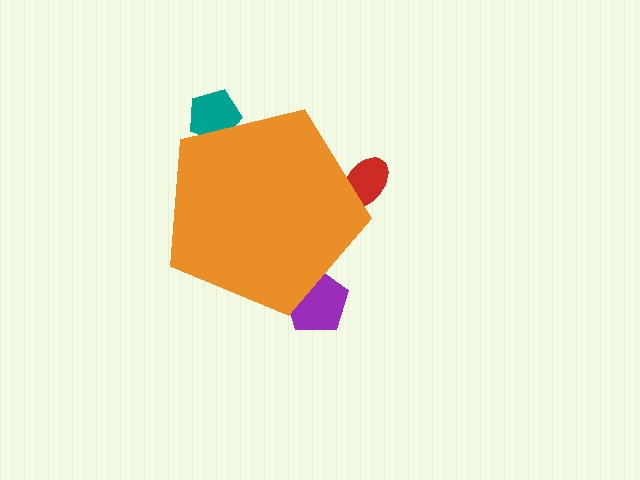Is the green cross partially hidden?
Yes, the green cross is partially hidden behind the orange pentagon.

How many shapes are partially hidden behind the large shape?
4 shapes are partially hidden.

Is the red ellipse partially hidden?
Yes, the red ellipse is partially hidden behind the orange pentagon.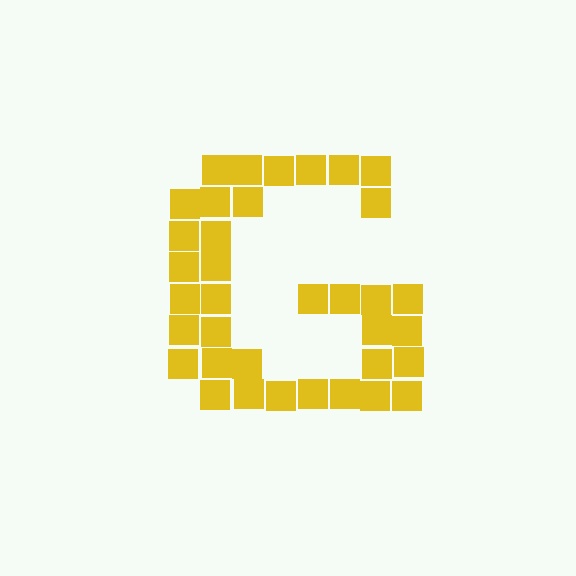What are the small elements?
The small elements are squares.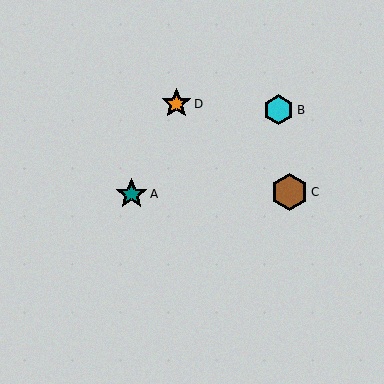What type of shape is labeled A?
Shape A is a teal star.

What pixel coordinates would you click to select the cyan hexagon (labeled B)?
Click at (279, 110) to select the cyan hexagon B.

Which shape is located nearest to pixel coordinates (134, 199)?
The teal star (labeled A) at (132, 194) is nearest to that location.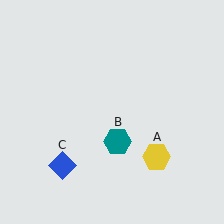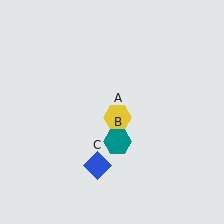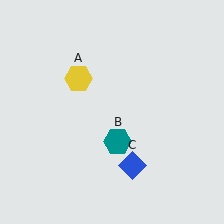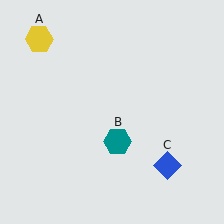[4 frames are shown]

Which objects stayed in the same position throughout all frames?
Teal hexagon (object B) remained stationary.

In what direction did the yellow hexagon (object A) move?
The yellow hexagon (object A) moved up and to the left.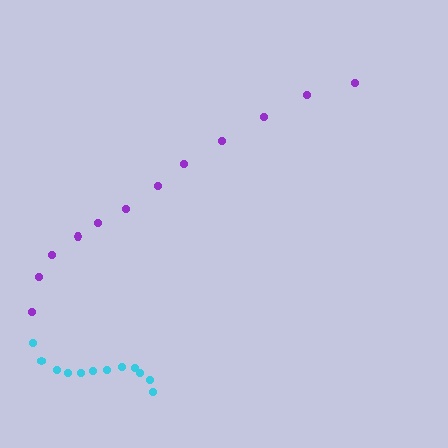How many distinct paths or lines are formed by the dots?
There are 2 distinct paths.